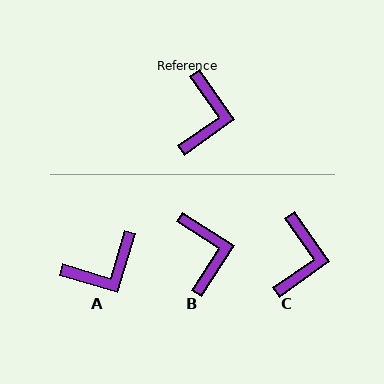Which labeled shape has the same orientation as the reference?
C.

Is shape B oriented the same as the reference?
No, it is off by about 22 degrees.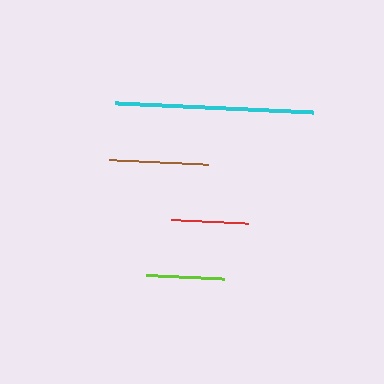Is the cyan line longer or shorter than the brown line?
The cyan line is longer than the brown line.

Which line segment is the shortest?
The red line is the shortest at approximately 77 pixels.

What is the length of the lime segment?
The lime segment is approximately 79 pixels long.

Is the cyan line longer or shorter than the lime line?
The cyan line is longer than the lime line.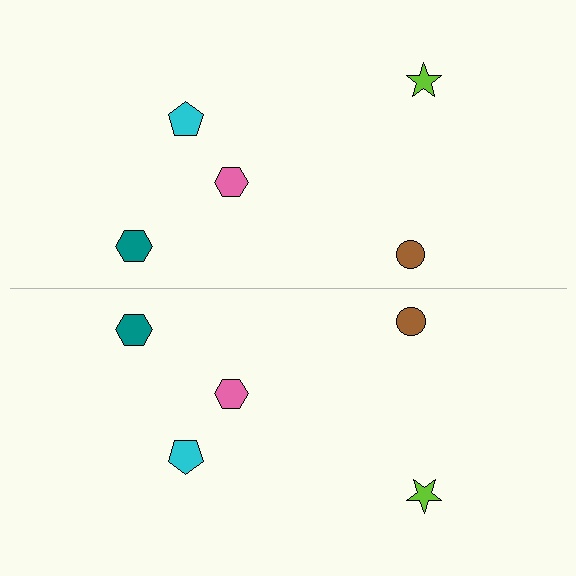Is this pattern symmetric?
Yes, this pattern has bilateral (reflection) symmetry.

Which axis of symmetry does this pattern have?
The pattern has a horizontal axis of symmetry running through the center of the image.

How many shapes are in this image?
There are 10 shapes in this image.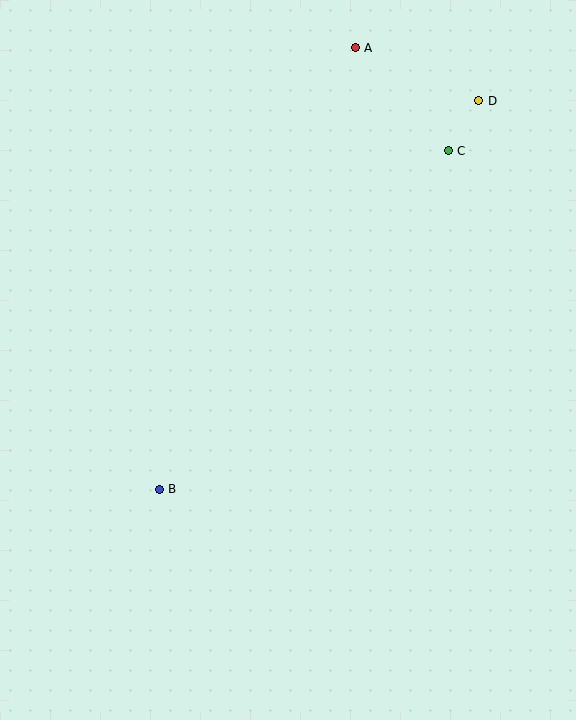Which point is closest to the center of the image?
Point B at (159, 489) is closest to the center.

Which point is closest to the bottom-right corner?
Point B is closest to the bottom-right corner.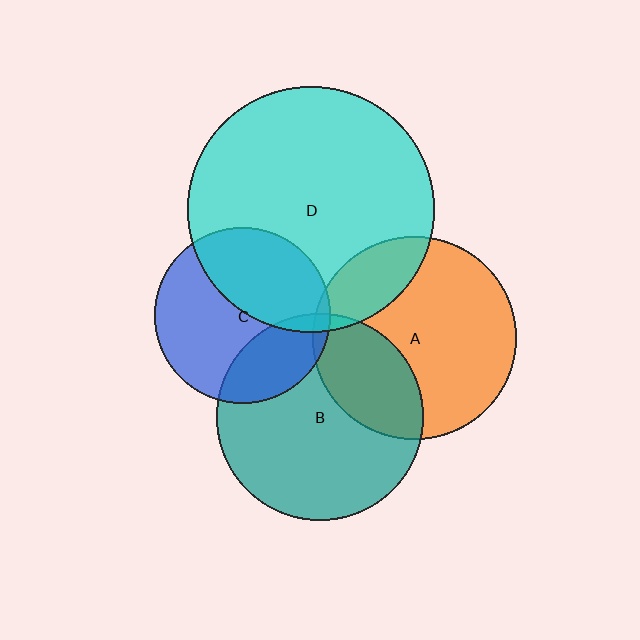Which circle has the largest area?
Circle D (cyan).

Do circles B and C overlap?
Yes.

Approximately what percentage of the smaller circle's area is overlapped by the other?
Approximately 25%.